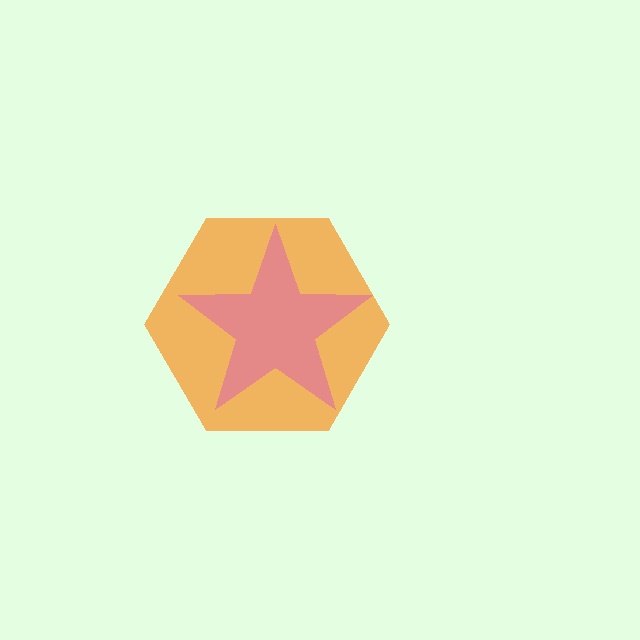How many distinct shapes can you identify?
There are 2 distinct shapes: an orange hexagon, a pink star.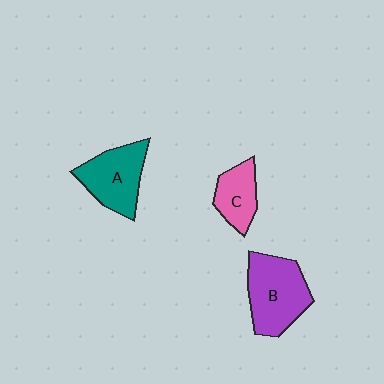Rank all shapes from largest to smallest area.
From largest to smallest: B (purple), A (teal), C (pink).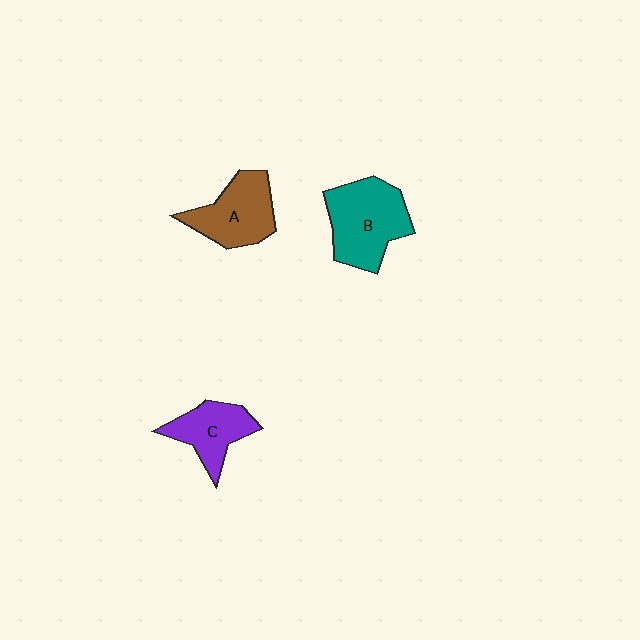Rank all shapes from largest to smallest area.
From largest to smallest: B (teal), A (brown), C (purple).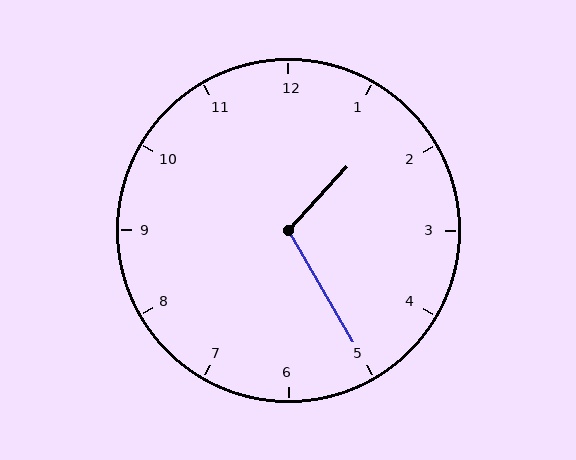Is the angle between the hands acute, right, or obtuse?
It is obtuse.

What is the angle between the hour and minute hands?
Approximately 108 degrees.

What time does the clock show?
1:25.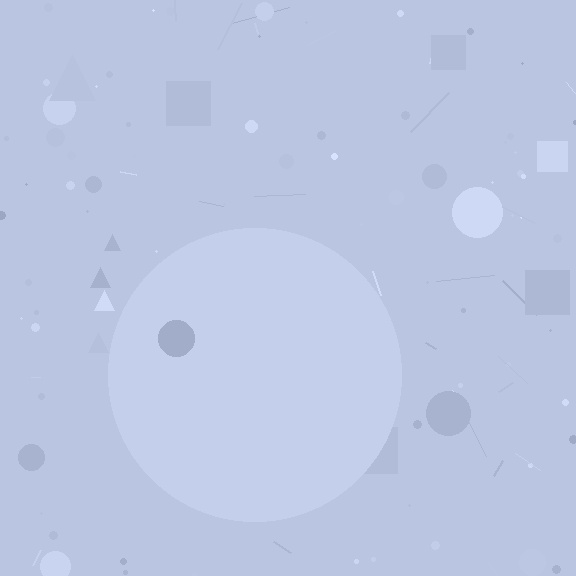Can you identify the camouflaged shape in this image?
The camouflaged shape is a circle.